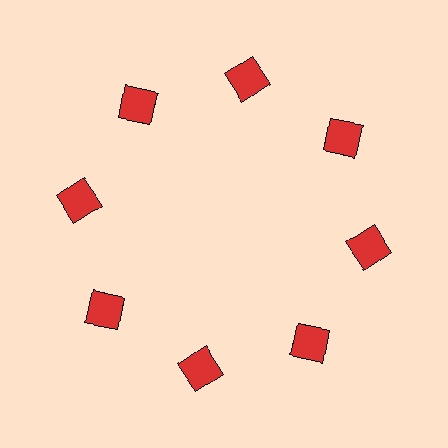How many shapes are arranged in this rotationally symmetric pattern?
There are 8 shapes, arranged in 8 groups of 1.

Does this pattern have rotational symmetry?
Yes, this pattern has 8-fold rotational symmetry. It looks the same after rotating 45 degrees around the center.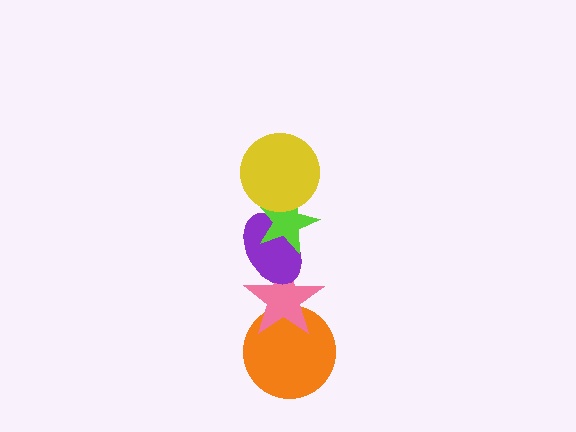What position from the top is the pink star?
The pink star is 4th from the top.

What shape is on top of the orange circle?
The pink star is on top of the orange circle.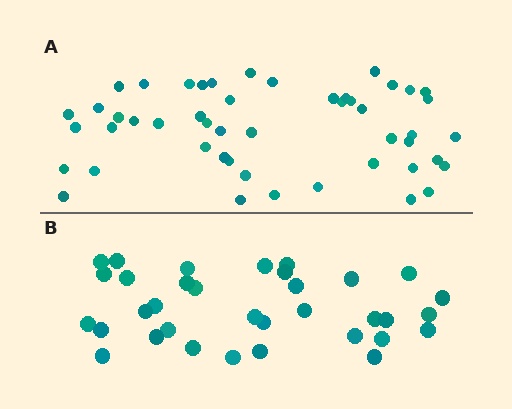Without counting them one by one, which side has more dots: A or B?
Region A (the top region) has more dots.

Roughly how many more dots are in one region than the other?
Region A has approximately 15 more dots than region B.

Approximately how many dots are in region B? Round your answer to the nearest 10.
About 30 dots. (The exact count is 34, which rounds to 30.)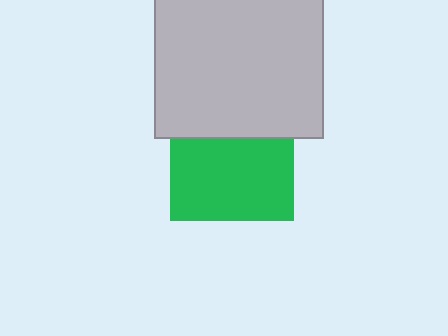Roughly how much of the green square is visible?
Most of it is visible (roughly 66%).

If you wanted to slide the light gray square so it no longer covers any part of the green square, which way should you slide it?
Slide it up — that is the most direct way to separate the two shapes.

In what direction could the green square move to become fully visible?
The green square could move down. That would shift it out from behind the light gray square entirely.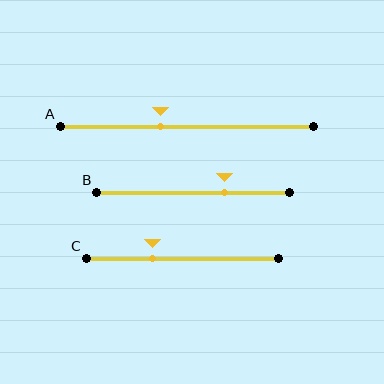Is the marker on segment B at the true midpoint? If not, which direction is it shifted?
No, the marker on segment B is shifted to the right by about 16% of the segment length.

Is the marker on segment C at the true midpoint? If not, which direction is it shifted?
No, the marker on segment C is shifted to the left by about 16% of the segment length.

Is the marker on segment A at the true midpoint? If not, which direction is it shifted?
No, the marker on segment A is shifted to the left by about 10% of the segment length.